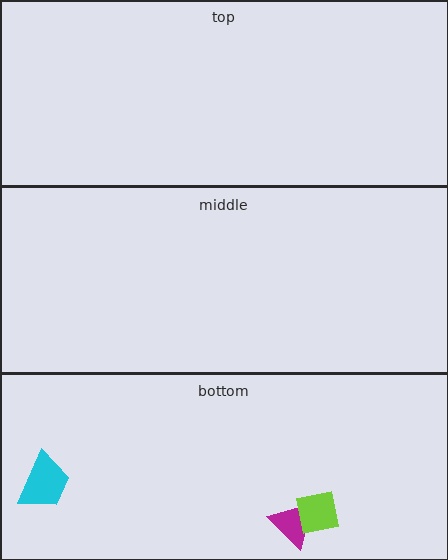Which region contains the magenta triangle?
The bottom region.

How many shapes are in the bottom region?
3.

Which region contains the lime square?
The bottom region.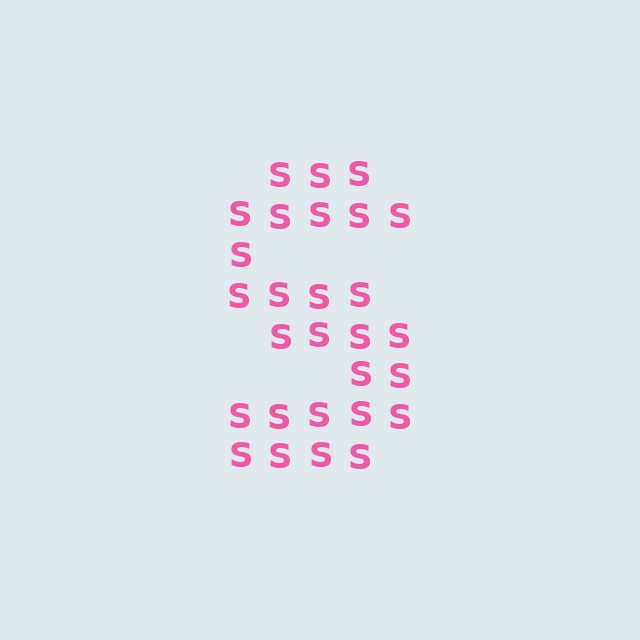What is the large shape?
The large shape is the letter S.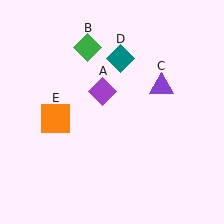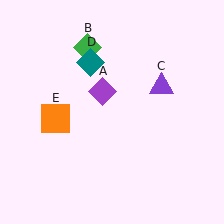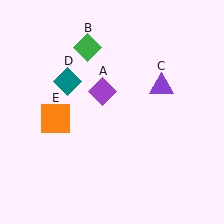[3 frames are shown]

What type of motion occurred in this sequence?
The teal diamond (object D) rotated counterclockwise around the center of the scene.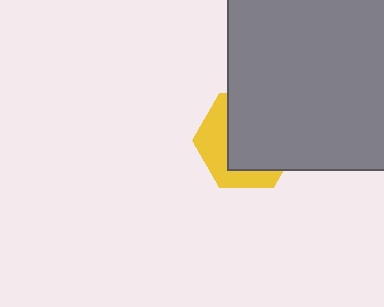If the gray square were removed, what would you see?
You would see the complete yellow hexagon.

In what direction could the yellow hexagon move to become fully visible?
The yellow hexagon could move toward the lower-left. That would shift it out from behind the gray square entirely.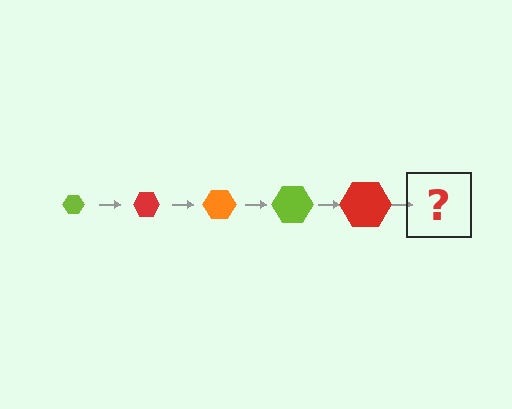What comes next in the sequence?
The next element should be an orange hexagon, larger than the previous one.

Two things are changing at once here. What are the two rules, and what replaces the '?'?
The two rules are that the hexagon grows larger each step and the color cycles through lime, red, and orange. The '?' should be an orange hexagon, larger than the previous one.